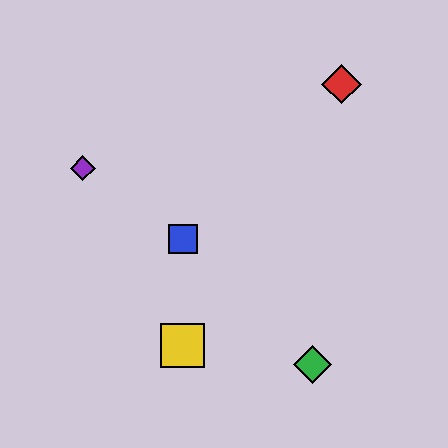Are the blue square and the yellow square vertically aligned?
Yes, both are at x≈183.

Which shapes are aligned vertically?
The blue square, the yellow square are aligned vertically.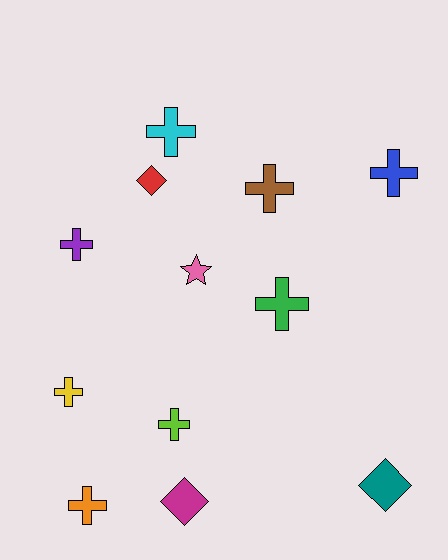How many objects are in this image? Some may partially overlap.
There are 12 objects.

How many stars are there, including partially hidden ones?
There is 1 star.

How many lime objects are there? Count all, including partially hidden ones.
There is 1 lime object.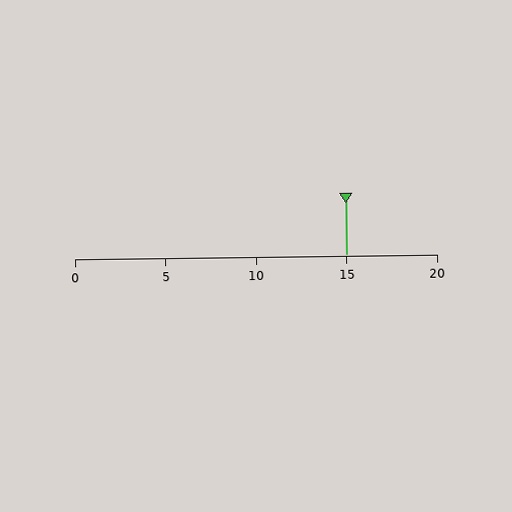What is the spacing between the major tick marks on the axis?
The major ticks are spaced 5 apart.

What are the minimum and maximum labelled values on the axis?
The axis runs from 0 to 20.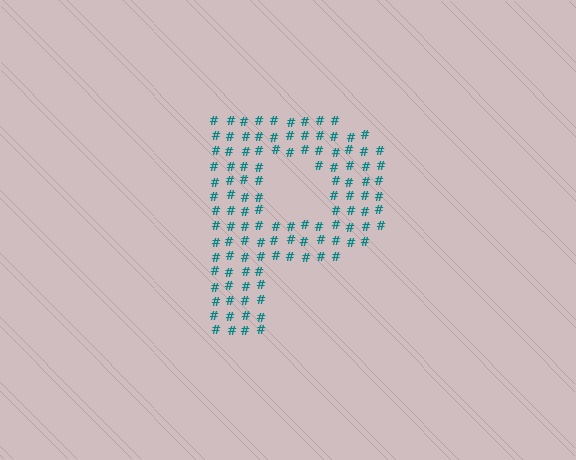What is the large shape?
The large shape is the letter P.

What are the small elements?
The small elements are hash symbols.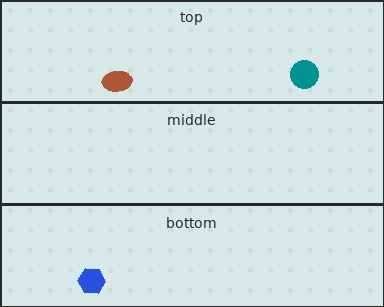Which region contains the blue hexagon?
The bottom region.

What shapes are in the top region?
The brown ellipse, the teal circle.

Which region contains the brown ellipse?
The top region.